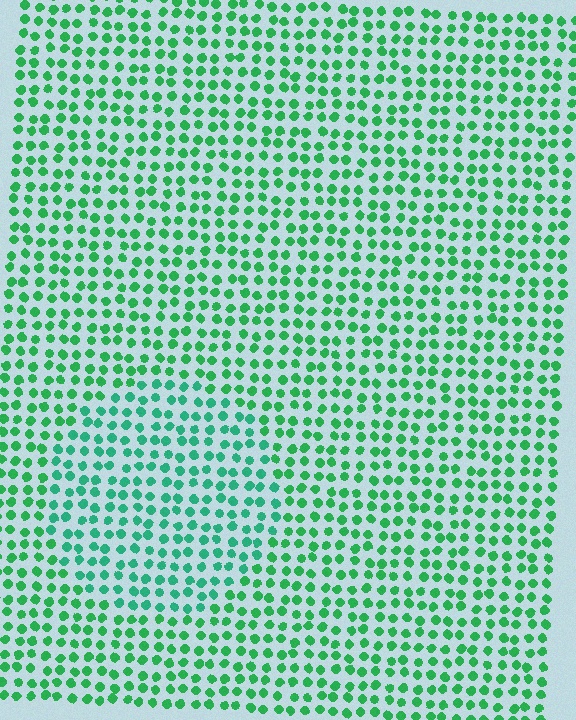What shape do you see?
I see a circle.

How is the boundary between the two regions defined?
The boundary is defined purely by a slight shift in hue (about 20 degrees). Spacing, size, and orientation are identical on both sides.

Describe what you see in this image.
The image is filled with small green elements in a uniform arrangement. A circle-shaped region is visible where the elements are tinted to a slightly different hue, forming a subtle color boundary.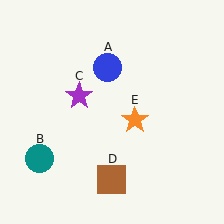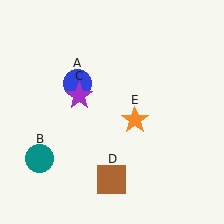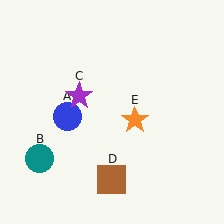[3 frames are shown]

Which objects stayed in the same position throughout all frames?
Teal circle (object B) and purple star (object C) and brown square (object D) and orange star (object E) remained stationary.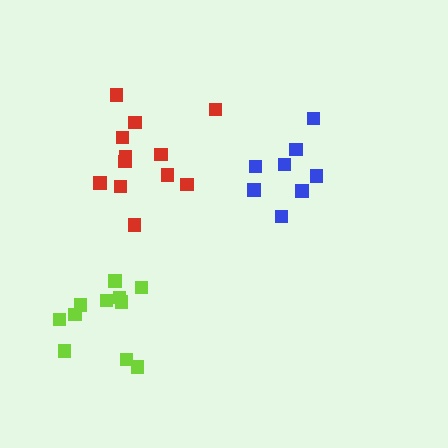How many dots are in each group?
Group 1: 11 dots, Group 2: 8 dots, Group 3: 12 dots (31 total).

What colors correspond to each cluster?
The clusters are colored: lime, blue, red.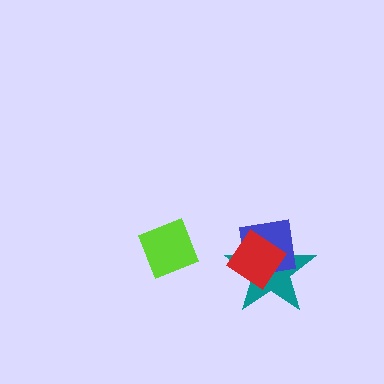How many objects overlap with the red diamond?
2 objects overlap with the red diamond.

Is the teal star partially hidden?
Yes, it is partially covered by another shape.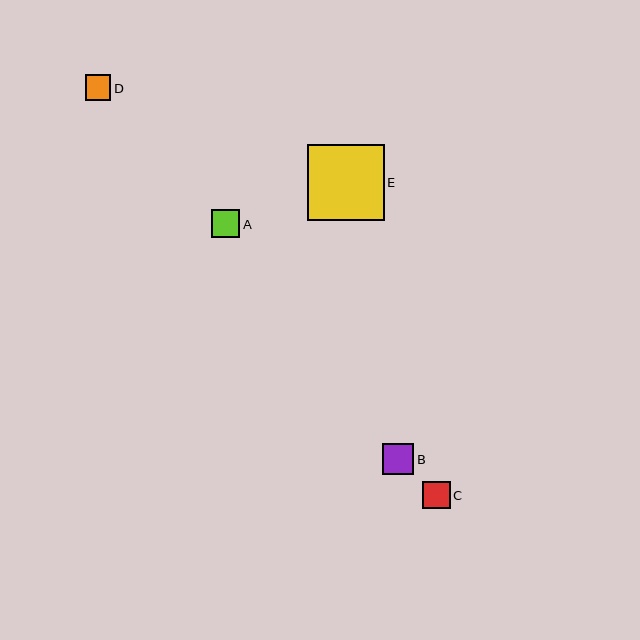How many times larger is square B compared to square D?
Square B is approximately 1.2 times the size of square D.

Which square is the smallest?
Square D is the smallest with a size of approximately 25 pixels.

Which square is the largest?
Square E is the largest with a size of approximately 76 pixels.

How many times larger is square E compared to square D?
Square E is approximately 3.0 times the size of square D.